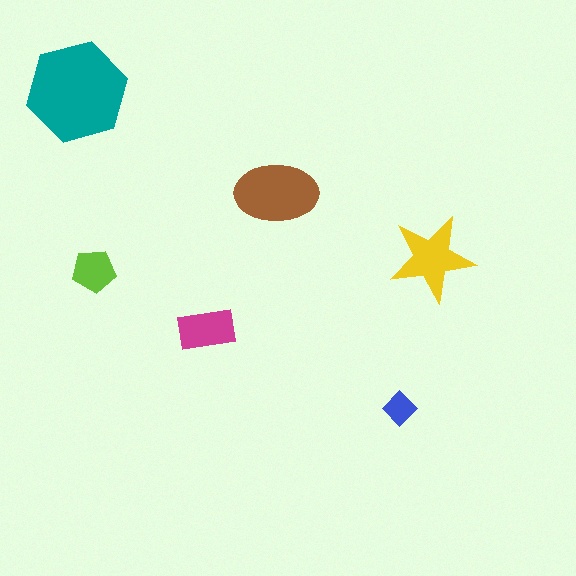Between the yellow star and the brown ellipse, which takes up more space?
The brown ellipse.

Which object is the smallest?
The blue diamond.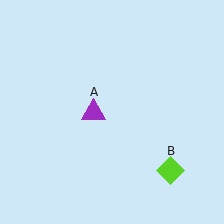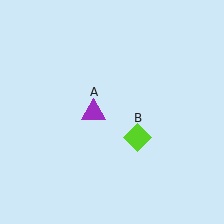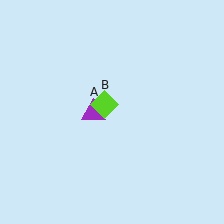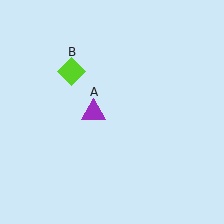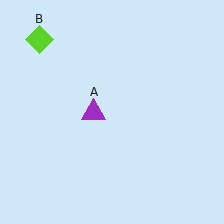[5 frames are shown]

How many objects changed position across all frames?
1 object changed position: lime diamond (object B).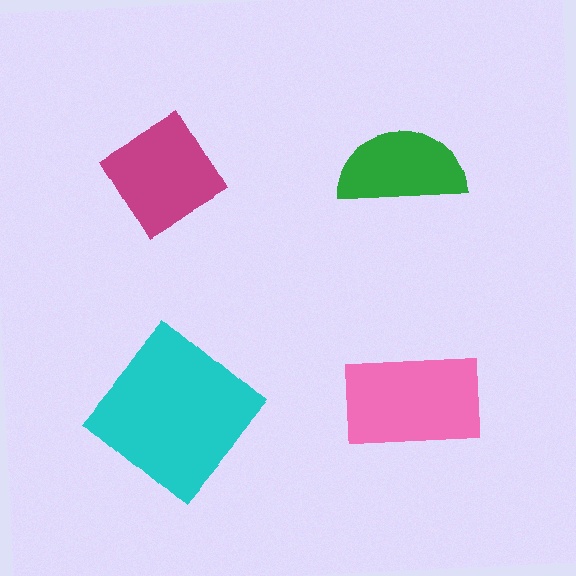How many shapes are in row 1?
2 shapes.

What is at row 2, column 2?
A pink rectangle.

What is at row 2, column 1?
A cyan diamond.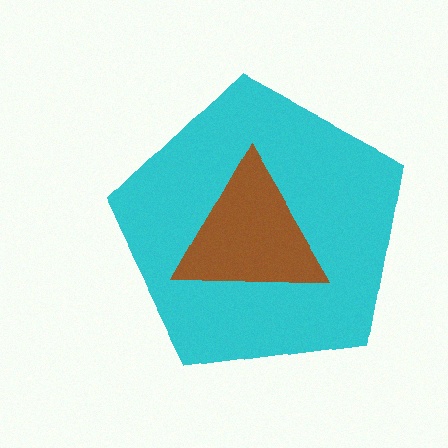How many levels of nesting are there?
2.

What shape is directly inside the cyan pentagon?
The brown triangle.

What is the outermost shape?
The cyan pentagon.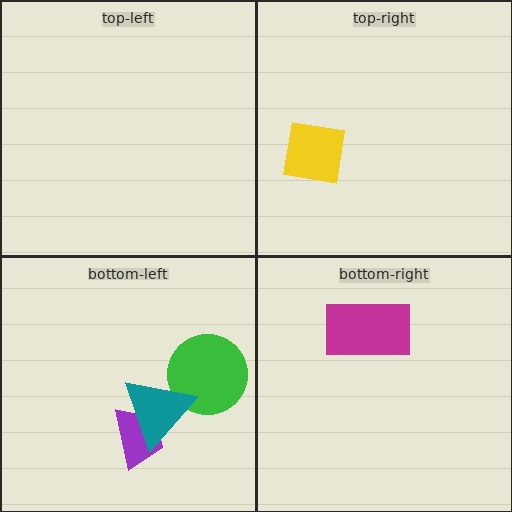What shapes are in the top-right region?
The yellow square.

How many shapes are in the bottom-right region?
1.